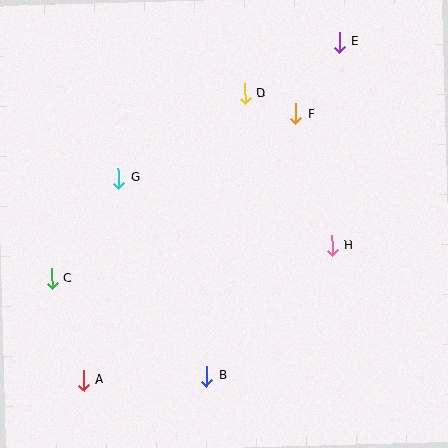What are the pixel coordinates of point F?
Point F is at (296, 114).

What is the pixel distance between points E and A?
The distance between E and A is 424 pixels.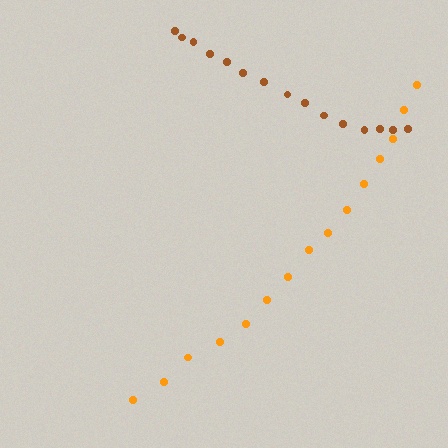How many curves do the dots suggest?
There are 2 distinct paths.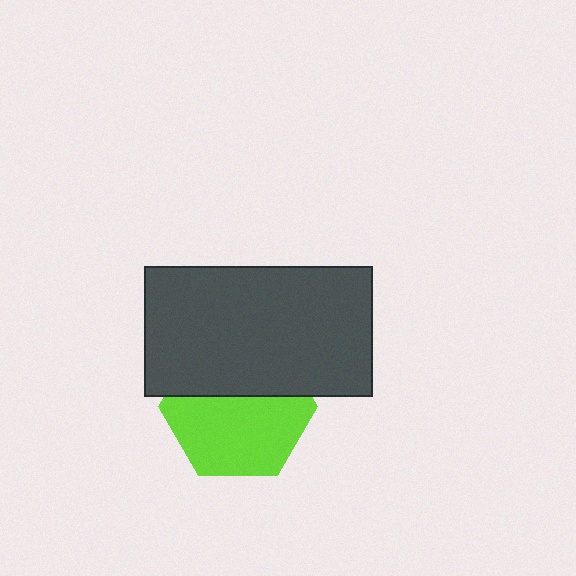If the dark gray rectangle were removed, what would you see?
You would see the complete lime hexagon.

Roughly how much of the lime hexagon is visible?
About half of it is visible (roughly 59%).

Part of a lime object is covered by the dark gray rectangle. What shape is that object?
It is a hexagon.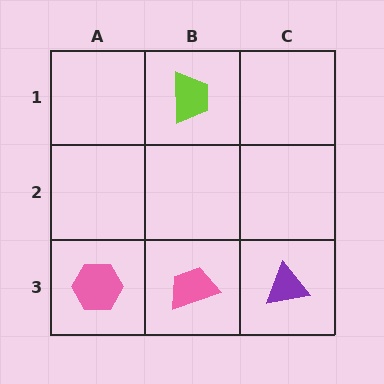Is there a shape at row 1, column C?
No, that cell is empty.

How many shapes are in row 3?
3 shapes.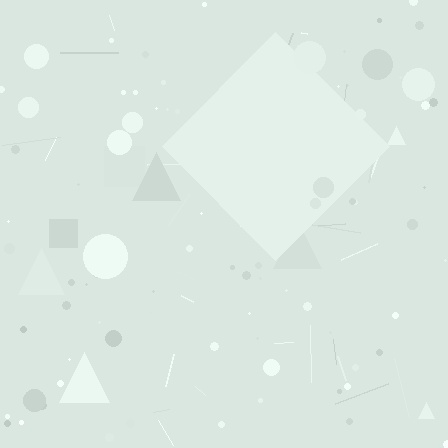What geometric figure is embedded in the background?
A diamond is embedded in the background.